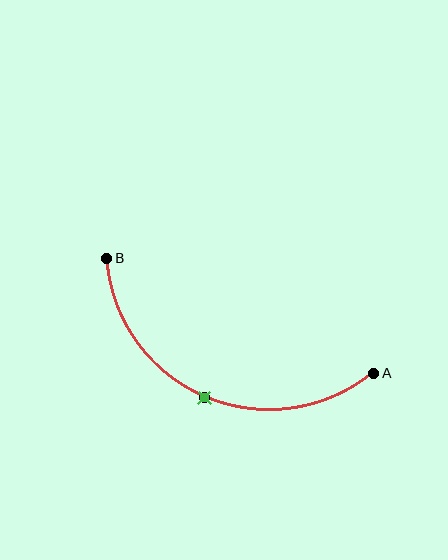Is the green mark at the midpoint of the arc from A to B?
Yes. The green mark lies on the arc at equal arc-length from both A and B — it is the arc midpoint.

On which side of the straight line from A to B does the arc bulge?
The arc bulges below the straight line connecting A and B.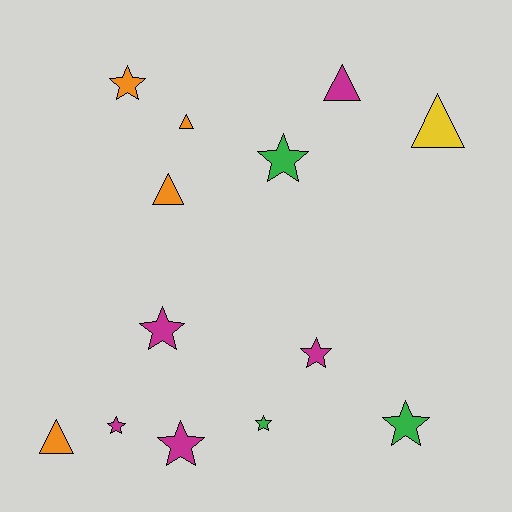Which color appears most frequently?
Magenta, with 5 objects.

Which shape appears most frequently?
Star, with 8 objects.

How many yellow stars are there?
There are no yellow stars.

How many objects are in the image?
There are 13 objects.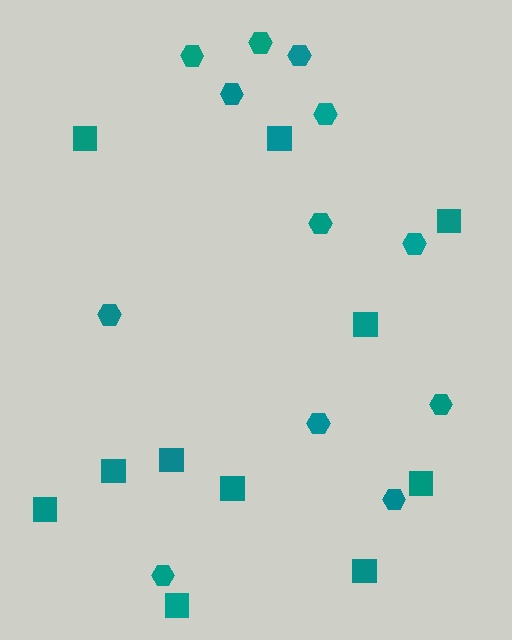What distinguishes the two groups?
There are 2 groups: one group of hexagons (12) and one group of squares (11).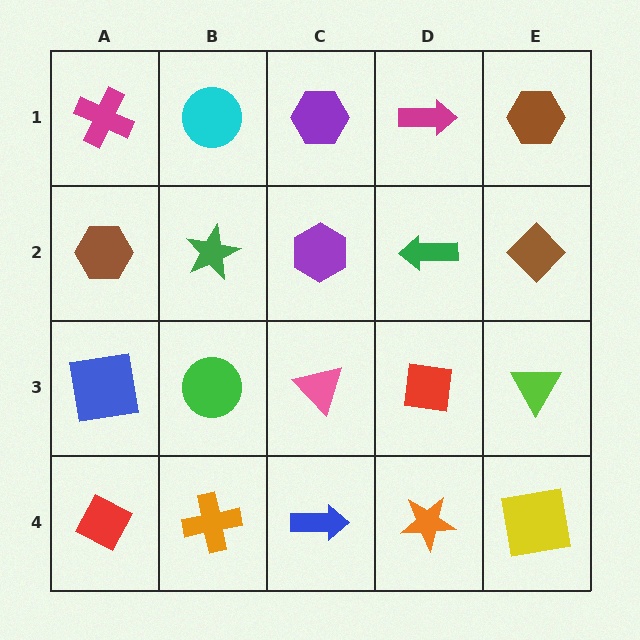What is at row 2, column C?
A purple hexagon.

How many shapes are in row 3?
5 shapes.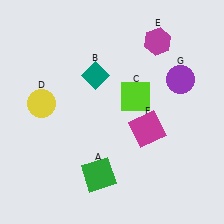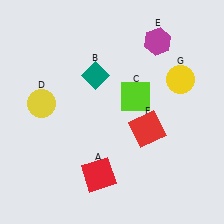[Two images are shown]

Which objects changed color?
A changed from green to red. F changed from magenta to red. G changed from purple to yellow.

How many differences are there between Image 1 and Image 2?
There are 3 differences between the two images.